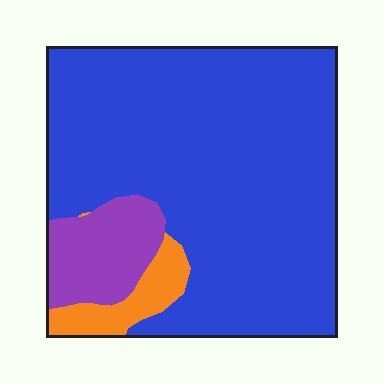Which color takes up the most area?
Blue, at roughly 80%.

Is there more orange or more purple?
Purple.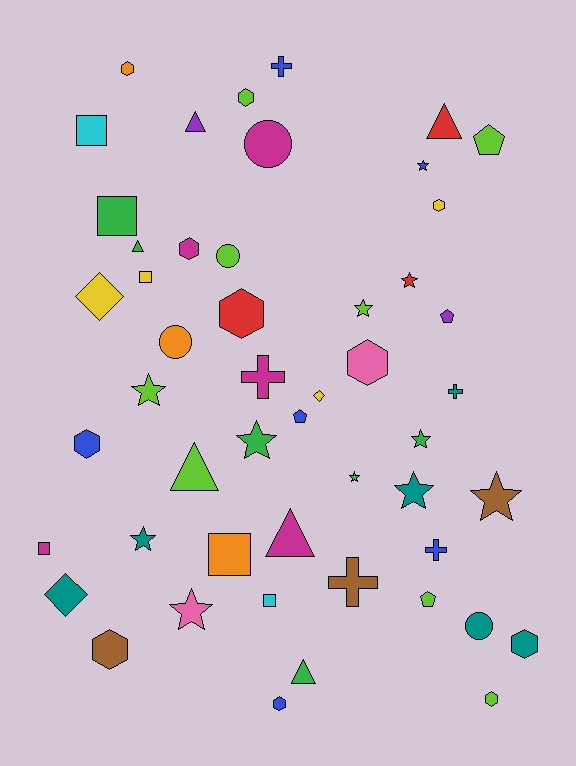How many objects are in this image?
There are 50 objects.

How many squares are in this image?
There are 6 squares.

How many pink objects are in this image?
There are 2 pink objects.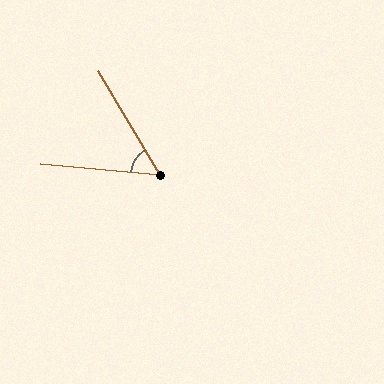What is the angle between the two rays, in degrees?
Approximately 54 degrees.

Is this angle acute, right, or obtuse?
It is acute.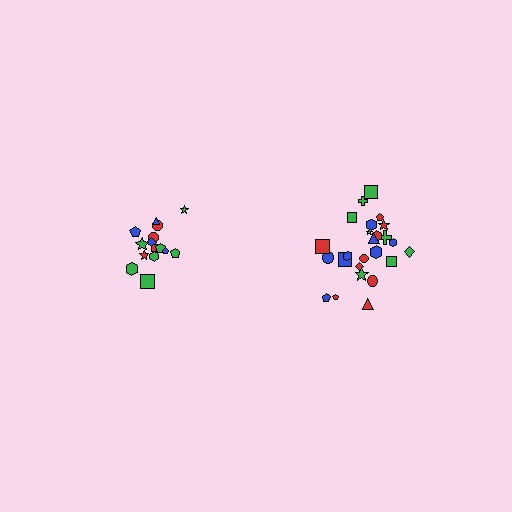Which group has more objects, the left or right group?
The right group.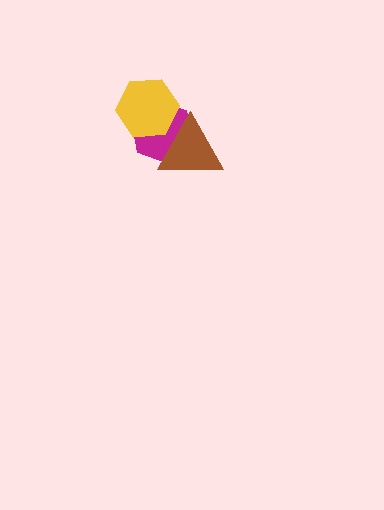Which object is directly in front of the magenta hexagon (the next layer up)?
The yellow hexagon is directly in front of the magenta hexagon.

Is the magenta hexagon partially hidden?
Yes, it is partially covered by another shape.